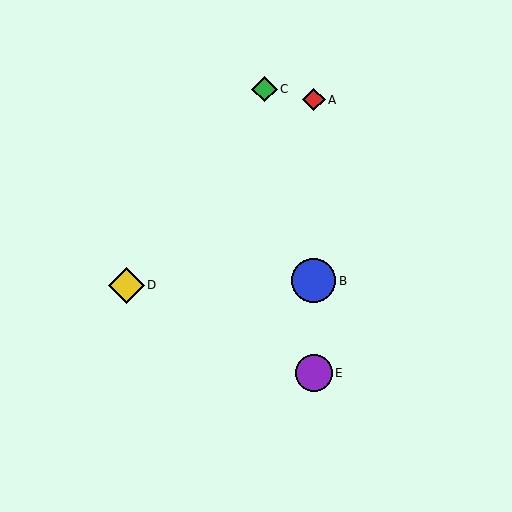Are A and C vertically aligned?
No, A is at x≈314 and C is at x≈265.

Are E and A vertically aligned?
Yes, both are at x≈314.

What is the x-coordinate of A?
Object A is at x≈314.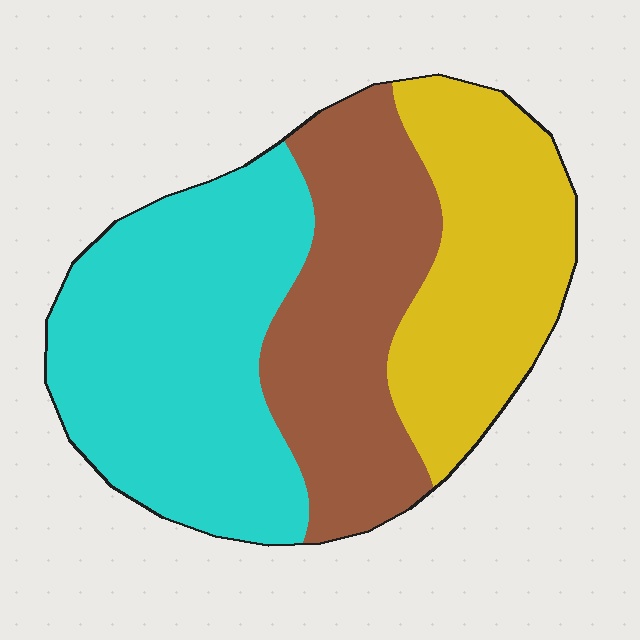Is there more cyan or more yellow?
Cyan.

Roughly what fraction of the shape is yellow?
Yellow takes up about one quarter (1/4) of the shape.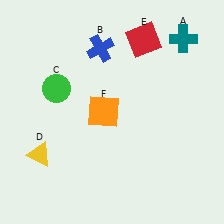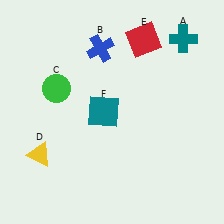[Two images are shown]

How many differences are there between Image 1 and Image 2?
There is 1 difference between the two images.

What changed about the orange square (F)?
In Image 1, F is orange. In Image 2, it changed to teal.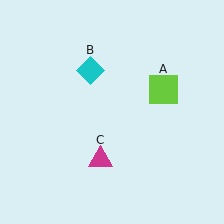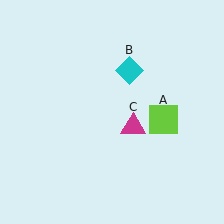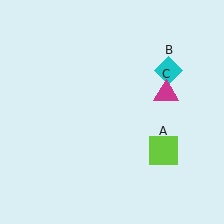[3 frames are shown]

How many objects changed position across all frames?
3 objects changed position: lime square (object A), cyan diamond (object B), magenta triangle (object C).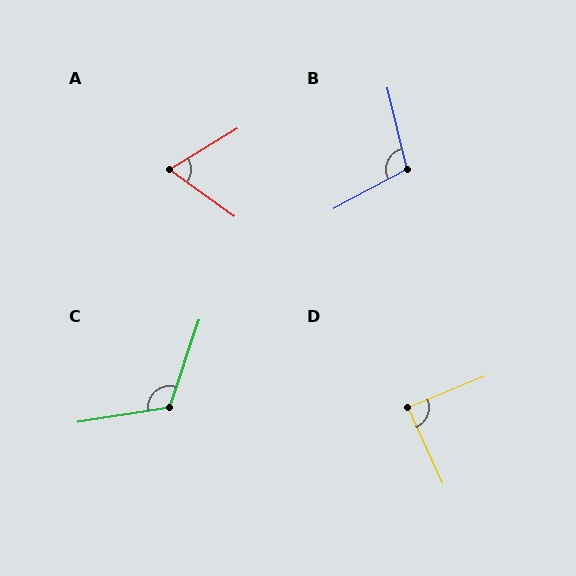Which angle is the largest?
C, at approximately 117 degrees.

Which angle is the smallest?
A, at approximately 67 degrees.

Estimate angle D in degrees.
Approximately 88 degrees.